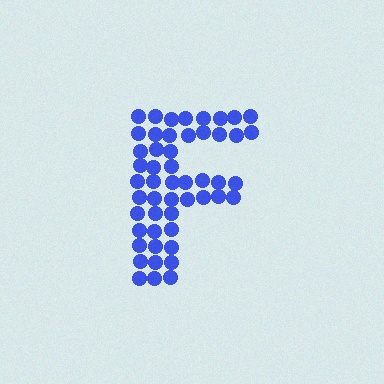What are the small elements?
The small elements are circles.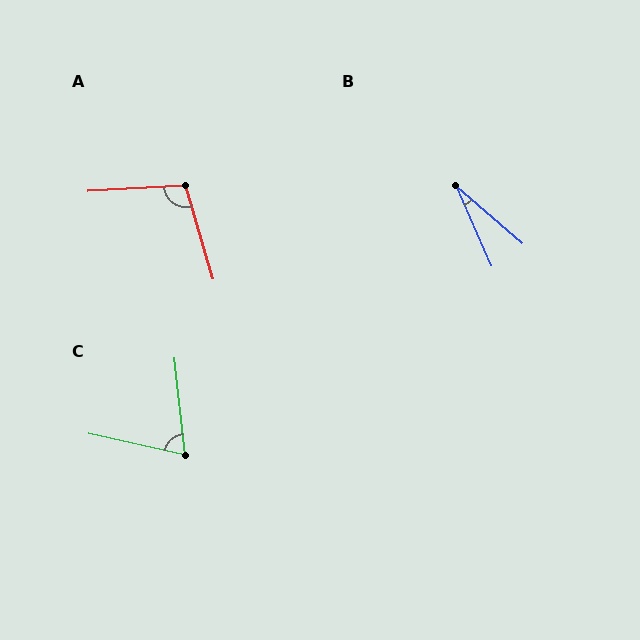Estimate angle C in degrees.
Approximately 71 degrees.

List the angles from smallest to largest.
B (26°), C (71°), A (103°).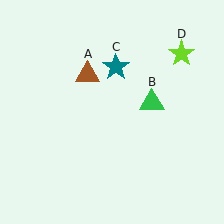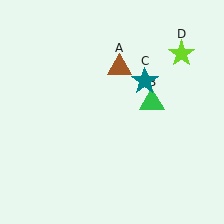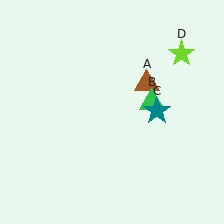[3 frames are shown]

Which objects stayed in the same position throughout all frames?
Green triangle (object B) and lime star (object D) remained stationary.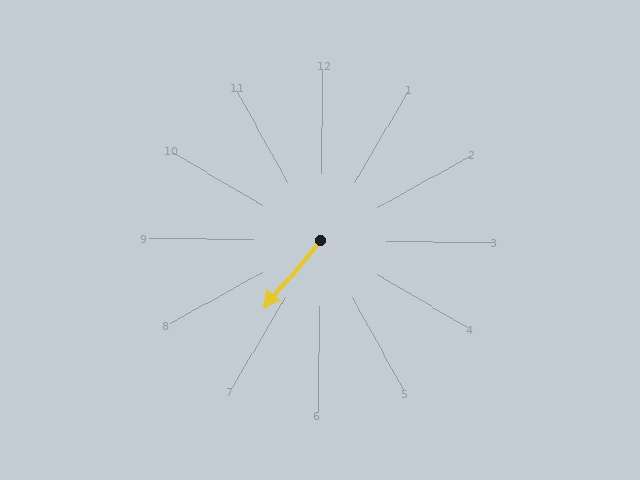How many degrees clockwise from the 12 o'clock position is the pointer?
Approximately 219 degrees.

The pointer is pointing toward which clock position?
Roughly 7 o'clock.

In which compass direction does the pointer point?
Southwest.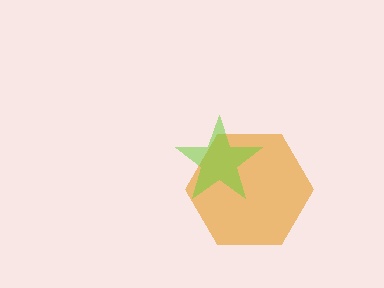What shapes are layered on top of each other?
The layered shapes are: an orange hexagon, a lime star.